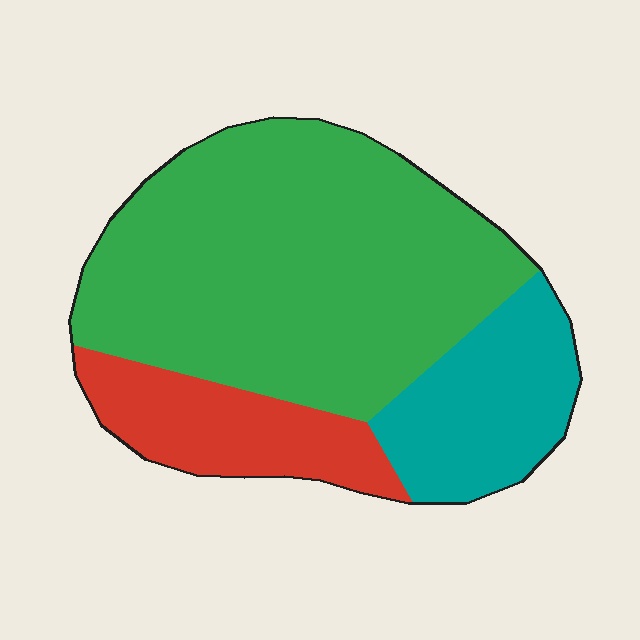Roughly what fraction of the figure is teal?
Teal covers around 20% of the figure.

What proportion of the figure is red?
Red covers 17% of the figure.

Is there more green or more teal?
Green.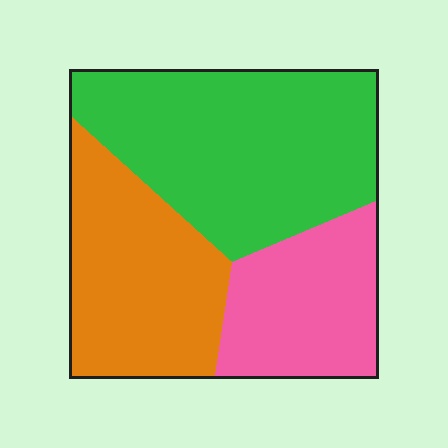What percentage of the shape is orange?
Orange covers roughly 30% of the shape.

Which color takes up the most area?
Green, at roughly 45%.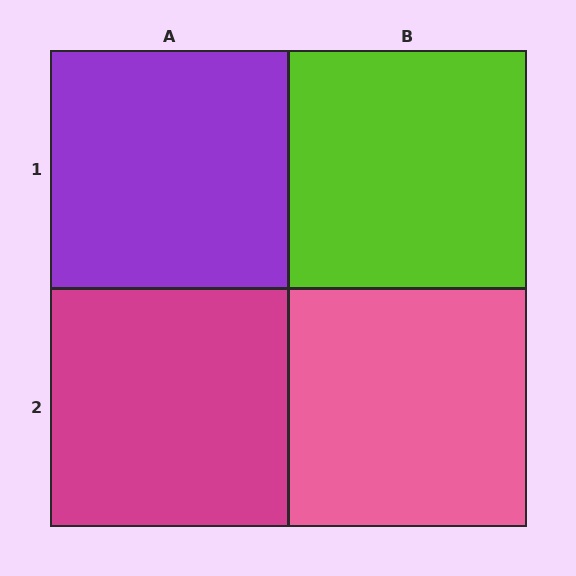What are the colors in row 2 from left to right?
Magenta, pink.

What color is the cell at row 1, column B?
Lime.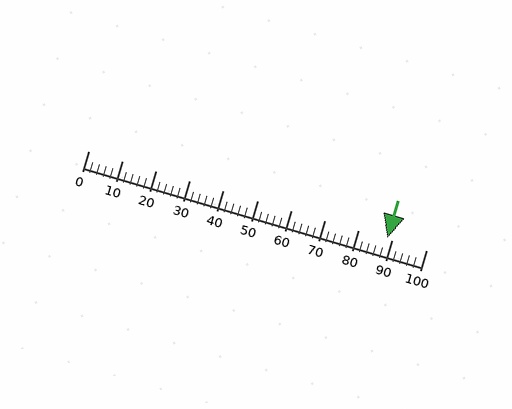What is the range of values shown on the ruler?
The ruler shows values from 0 to 100.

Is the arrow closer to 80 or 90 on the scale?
The arrow is closer to 90.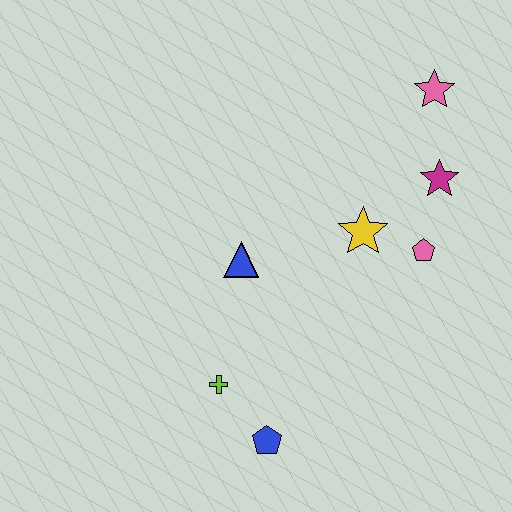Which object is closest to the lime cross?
The blue pentagon is closest to the lime cross.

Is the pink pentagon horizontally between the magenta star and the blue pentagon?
Yes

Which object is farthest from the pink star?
The blue pentagon is farthest from the pink star.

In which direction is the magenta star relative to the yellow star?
The magenta star is to the right of the yellow star.